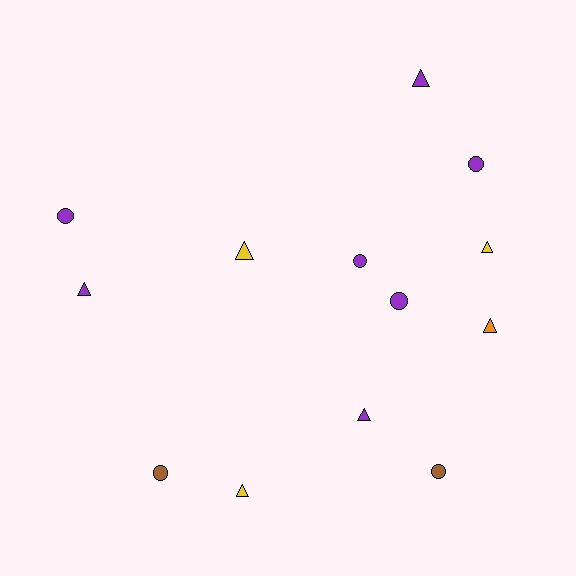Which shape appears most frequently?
Triangle, with 7 objects.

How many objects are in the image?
There are 13 objects.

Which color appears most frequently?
Purple, with 7 objects.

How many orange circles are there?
There are no orange circles.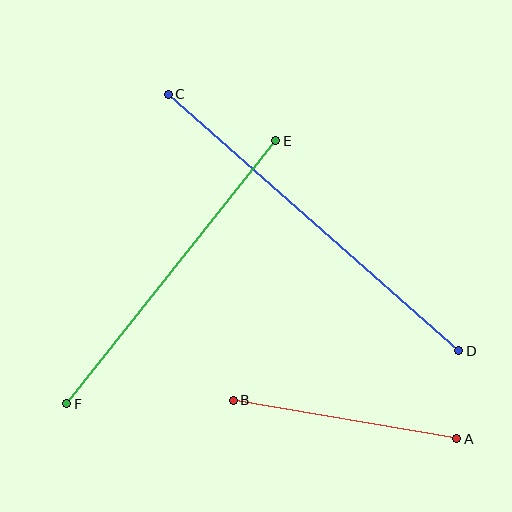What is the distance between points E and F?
The distance is approximately 336 pixels.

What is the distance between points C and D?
The distance is approximately 387 pixels.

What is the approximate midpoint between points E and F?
The midpoint is at approximately (171, 272) pixels.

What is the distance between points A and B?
The distance is approximately 227 pixels.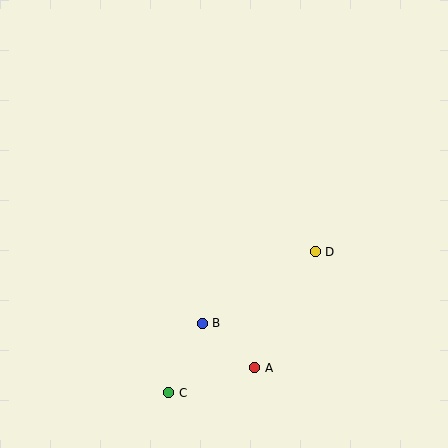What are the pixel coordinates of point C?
Point C is at (169, 393).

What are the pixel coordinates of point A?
Point A is at (255, 368).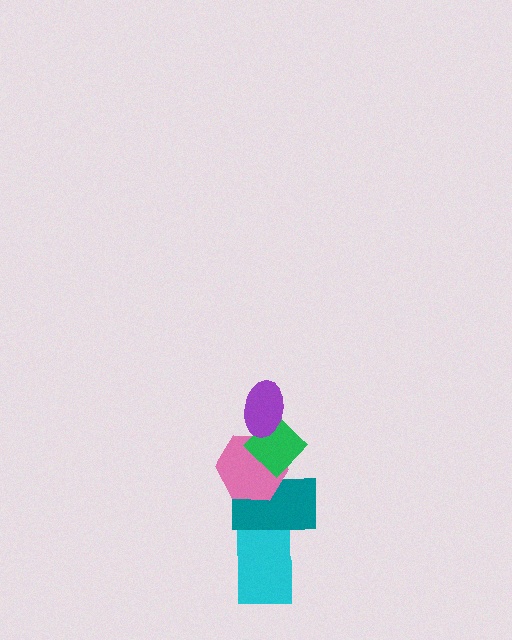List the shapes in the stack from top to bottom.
From top to bottom: the purple ellipse, the green diamond, the pink hexagon, the teal rectangle, the cyan rectangle.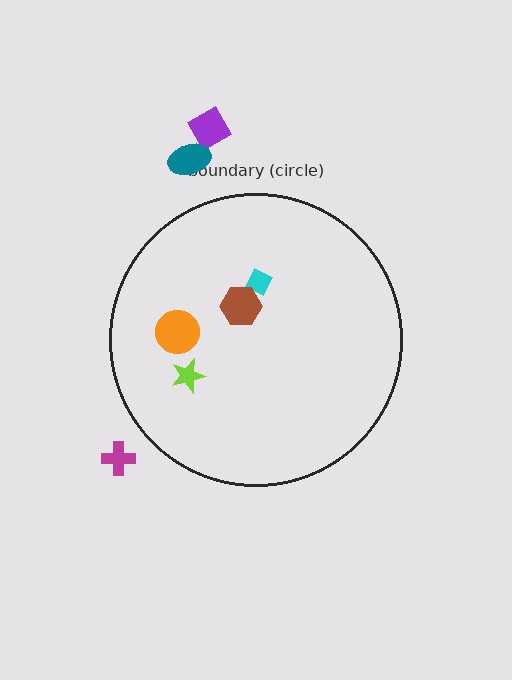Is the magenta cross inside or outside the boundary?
Outside.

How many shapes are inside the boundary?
4 inside, 3 outside.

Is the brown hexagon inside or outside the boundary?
Inside.